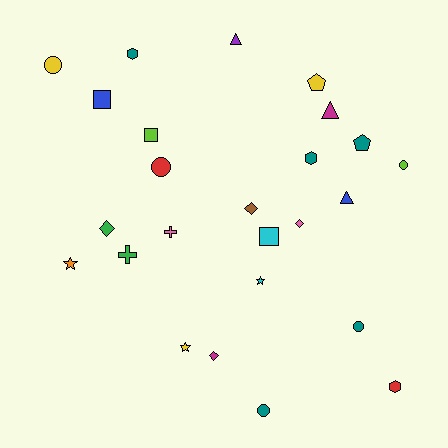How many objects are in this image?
There are 25 objects.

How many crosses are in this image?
There are 2 crosses.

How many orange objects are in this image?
There is 1 orange object.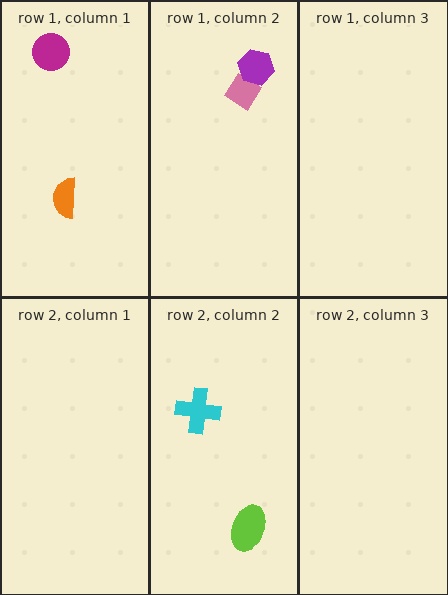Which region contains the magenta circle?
The row 1, column 1 region.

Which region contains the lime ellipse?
The row 2, column 2 region.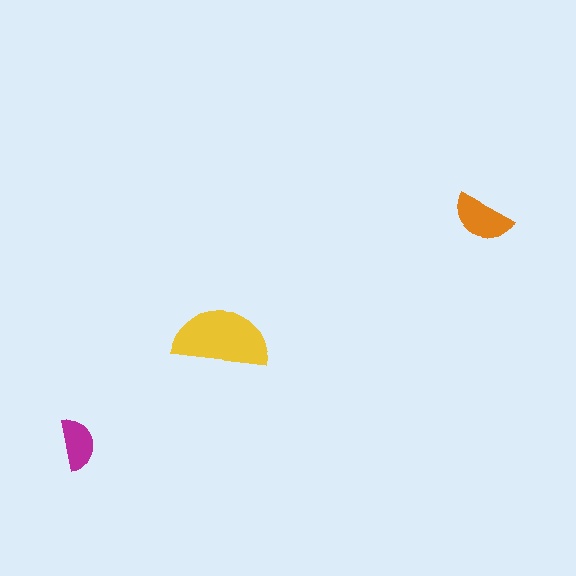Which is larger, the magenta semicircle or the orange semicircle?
The orange one.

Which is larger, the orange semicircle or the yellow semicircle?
The yellow one.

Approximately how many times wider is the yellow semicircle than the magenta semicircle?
About 2 times wider.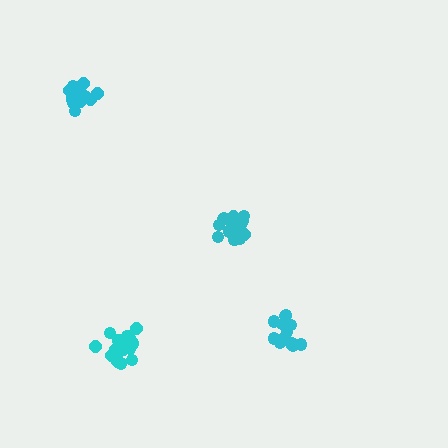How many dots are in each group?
Group 1: 15 dots, Group 2: 17 dots, Group 3: 19 dots, Group 4: 13 dots (64 total).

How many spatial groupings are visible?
There are 4 spatial groupings.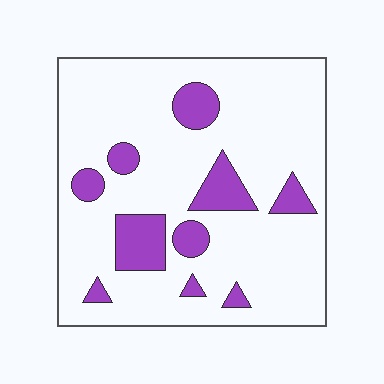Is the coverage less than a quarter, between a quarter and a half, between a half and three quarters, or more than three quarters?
Less than a quarter.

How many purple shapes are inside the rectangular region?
10.